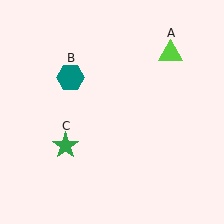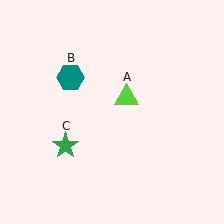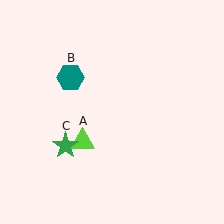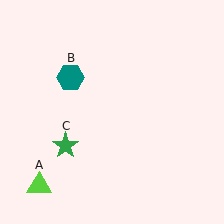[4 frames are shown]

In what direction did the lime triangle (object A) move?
The lime triangle (object A) moved down and to the left.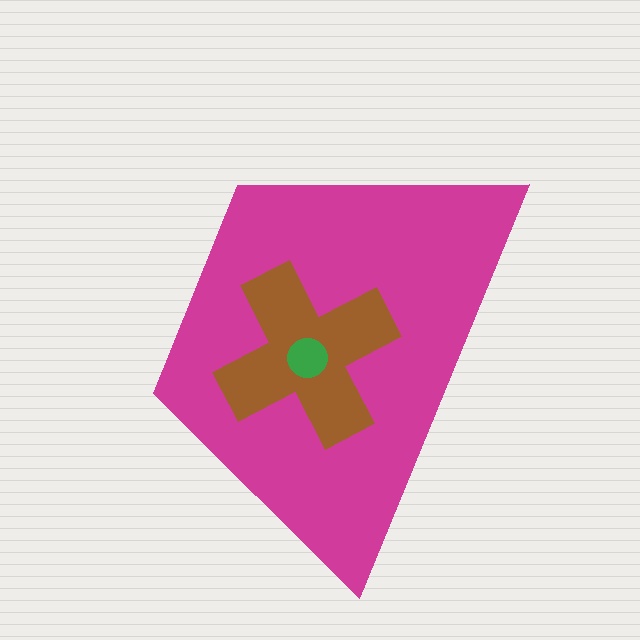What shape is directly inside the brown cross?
The green circle.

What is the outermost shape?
The magenta trapezoid.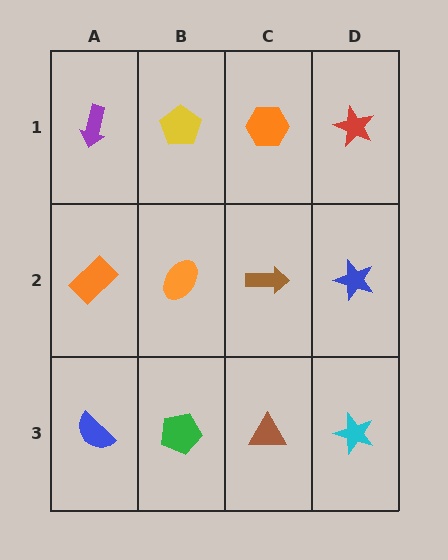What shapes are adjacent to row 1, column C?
A brown arrow (row 2, column C), a yellow pentagon (row 1, column B), a red star (row 1, column D).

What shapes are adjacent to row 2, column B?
A yellow pentagon (row 1, column B), a green pentagon (row 3, column B), an orange rectangle (row 2, column A), a brown arrow (row 2, column C).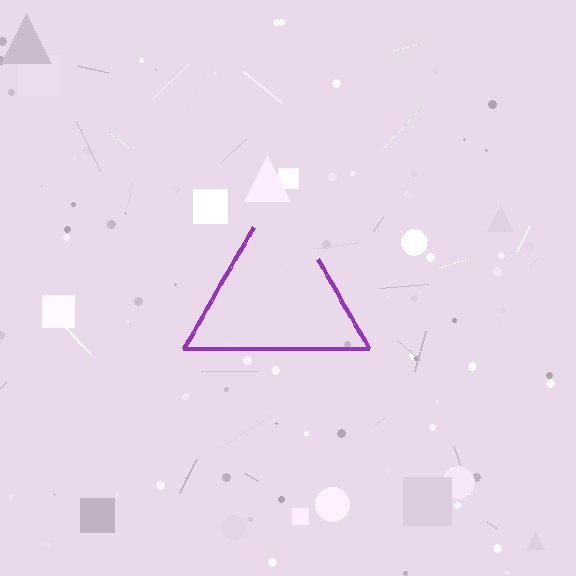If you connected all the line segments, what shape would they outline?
They would outline a triangle.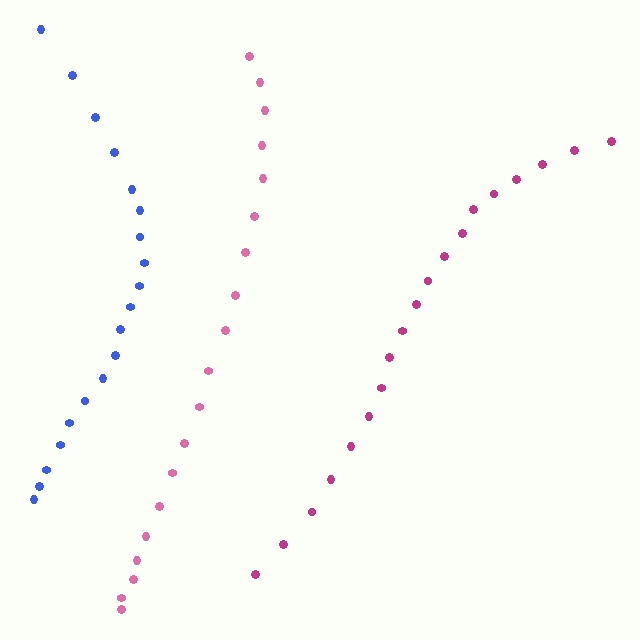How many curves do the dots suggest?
There are 3 distinct paths.